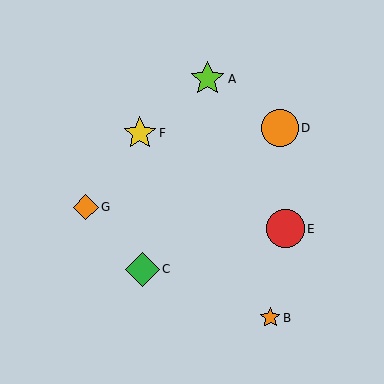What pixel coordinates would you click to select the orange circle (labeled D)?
Click at (280, 128) to select the orange circle D.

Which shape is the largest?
The red circle (labeled E) is the largest.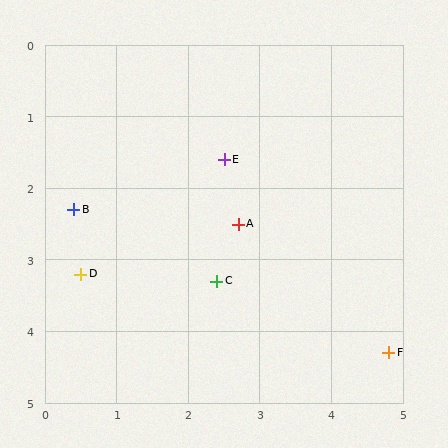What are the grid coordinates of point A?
Point A is at approximately (2.7, 2.5).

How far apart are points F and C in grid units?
Points F and C are about 2.6 grid units apart.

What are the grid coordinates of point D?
Point D is at approximately (0.5, 3.2).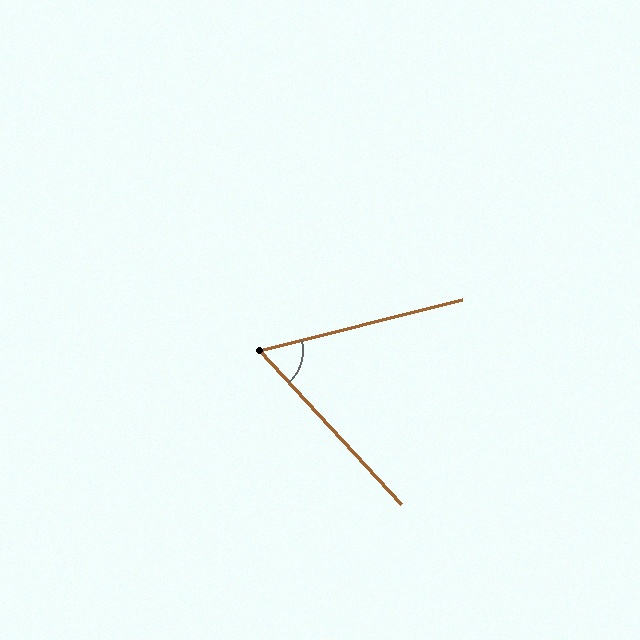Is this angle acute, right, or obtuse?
It is acute.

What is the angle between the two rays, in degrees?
Approximately 61 degrees.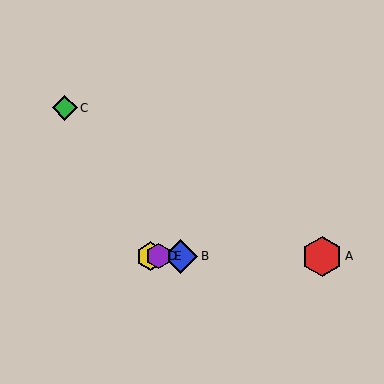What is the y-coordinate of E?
Object E is at y≈256.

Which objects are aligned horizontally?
Objects A, B, D, E are aligned horizontally.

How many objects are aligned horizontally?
4 objects (A, B, D, E) are aligned horizontally.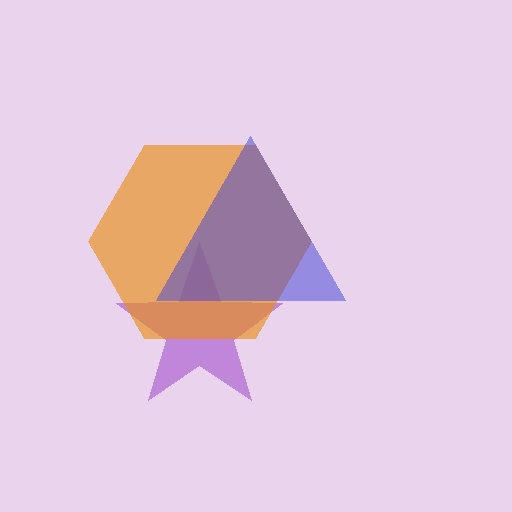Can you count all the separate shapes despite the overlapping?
Yes, there are 3 separate shapes.